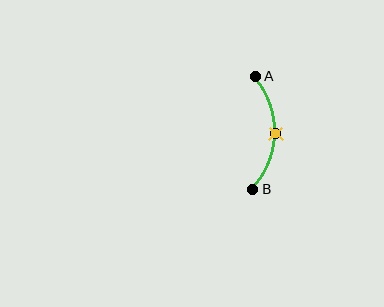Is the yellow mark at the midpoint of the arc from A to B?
Yes. The yellow mark lies on the arc at equal arc-length from both A and B — it is the arc midpoint.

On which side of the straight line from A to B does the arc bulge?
The arc bulges to the right of the straight line connecting A and B.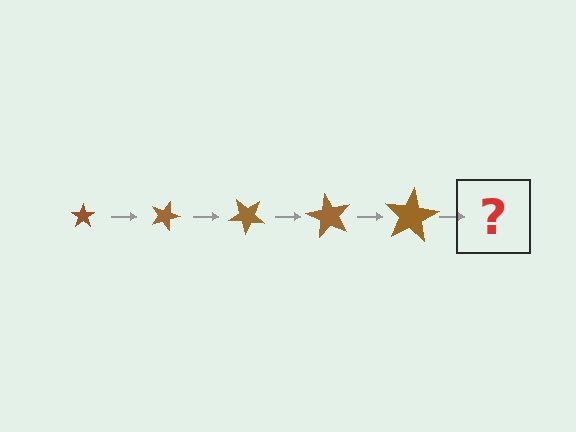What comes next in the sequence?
The next element should be a star, larger than the previous one and rotated 100 degrees from the start.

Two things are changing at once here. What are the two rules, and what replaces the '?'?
The two rules are that the star grows larger each step and it rotates 20 degrees each step. The '?' should be a star, larger than the previous one and rotated 100 degrees from the start.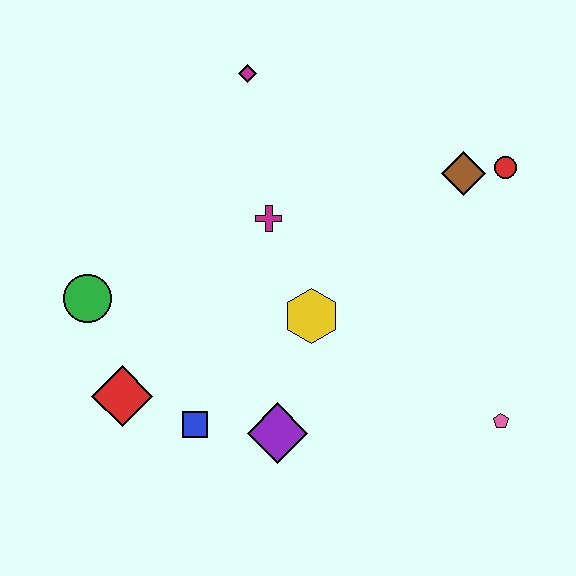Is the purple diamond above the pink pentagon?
No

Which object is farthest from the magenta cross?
The pink pentagon is farthest from the magenta cross.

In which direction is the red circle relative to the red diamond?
The red circle is to the right of the red diamond.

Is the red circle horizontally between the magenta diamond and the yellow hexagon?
No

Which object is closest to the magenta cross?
The yellow hexagon is closest to the magenta cross.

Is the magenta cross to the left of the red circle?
Yes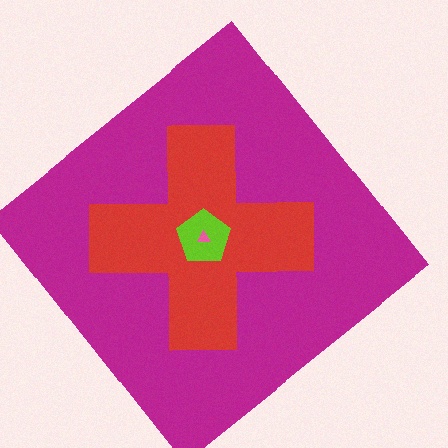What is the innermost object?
The pink triangle.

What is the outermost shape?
The magenta diamond.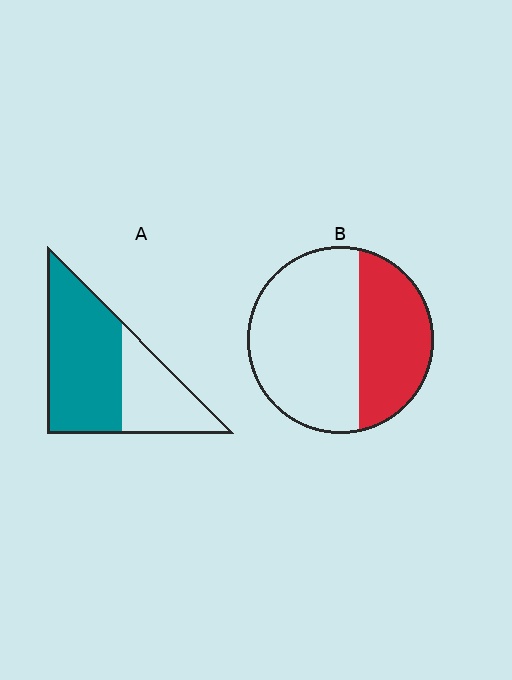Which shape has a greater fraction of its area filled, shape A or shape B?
Shape A.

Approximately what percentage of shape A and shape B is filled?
A is approximately 65% and B is approximately 35%.